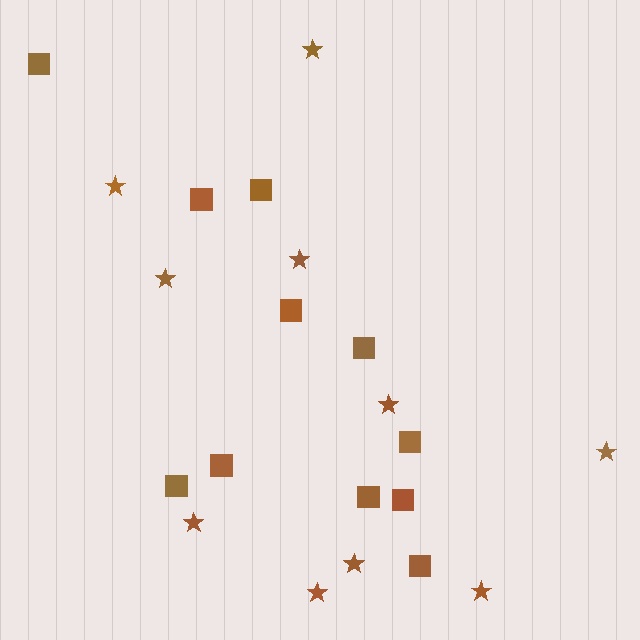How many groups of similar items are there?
There are 2 groups: one group of squares (11) and one group of stars (10).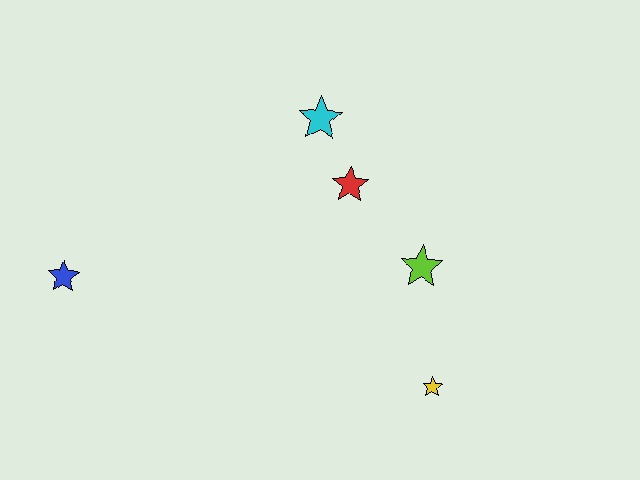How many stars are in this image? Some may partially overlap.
There are 5 stars.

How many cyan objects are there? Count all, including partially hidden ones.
There is 1 cyan object.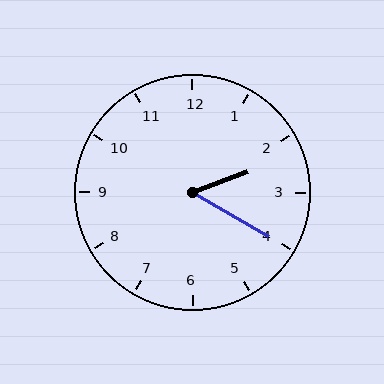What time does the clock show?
2:20.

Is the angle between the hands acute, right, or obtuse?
It is acute.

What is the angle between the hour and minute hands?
Approximately 50 degrees.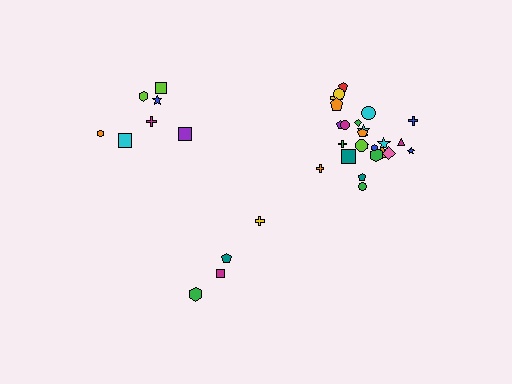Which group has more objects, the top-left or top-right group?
The top-right group.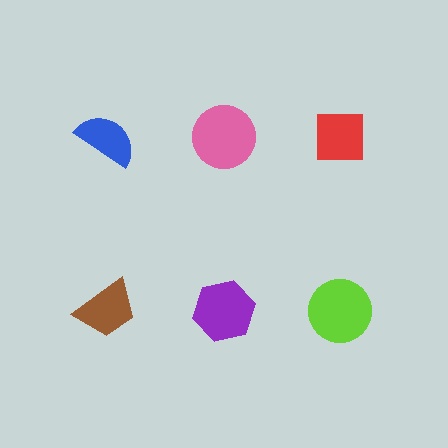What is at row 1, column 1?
A blue semicircle.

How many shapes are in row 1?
3 shapes.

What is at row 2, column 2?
A purple hexagon.